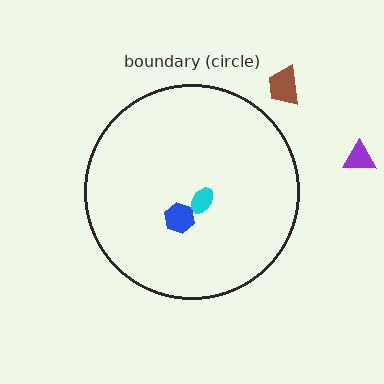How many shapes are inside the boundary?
2 inside, 2 outside.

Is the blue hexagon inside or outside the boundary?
Inside.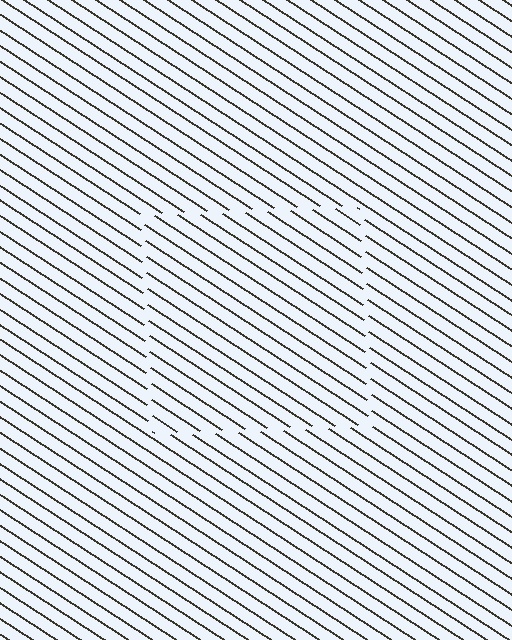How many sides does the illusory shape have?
4 sides — the line-ends trace a square.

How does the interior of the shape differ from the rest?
The interior of the shape contains the same grating, shifted by half a period — the contour is defined by the phase discontinuity where line-ends from the inner and outer gratings abut.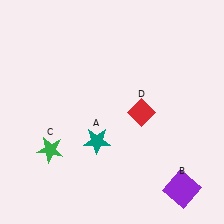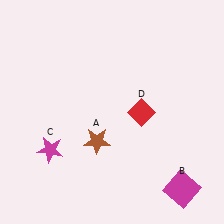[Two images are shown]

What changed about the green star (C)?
In Image 1, C is green. In Image 2, it changed to magenta.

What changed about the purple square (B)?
In Image 1, B is purple. In Image 2, it changed to magenta.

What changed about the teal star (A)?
In Image 1, A is teal. In Image 2, it changed to brown.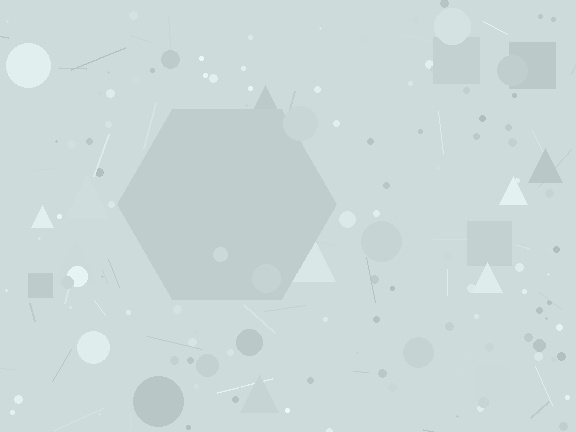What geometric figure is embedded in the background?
A hexagon is embedded in the background.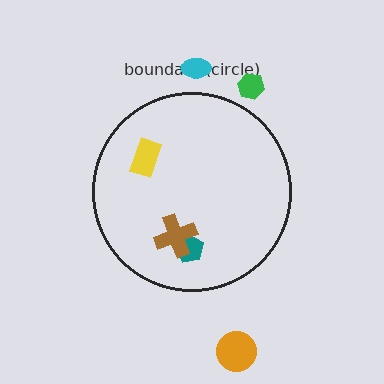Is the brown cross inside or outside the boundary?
Inside.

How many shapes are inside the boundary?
3 inside, 3 outside.